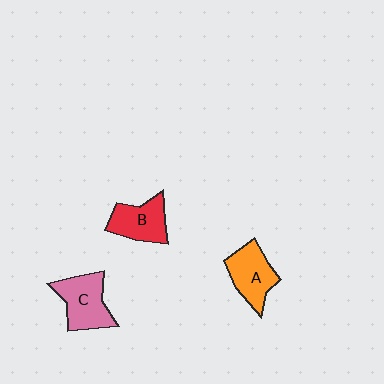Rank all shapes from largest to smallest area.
From largest to smallest: C (pink), A (orange), B (red).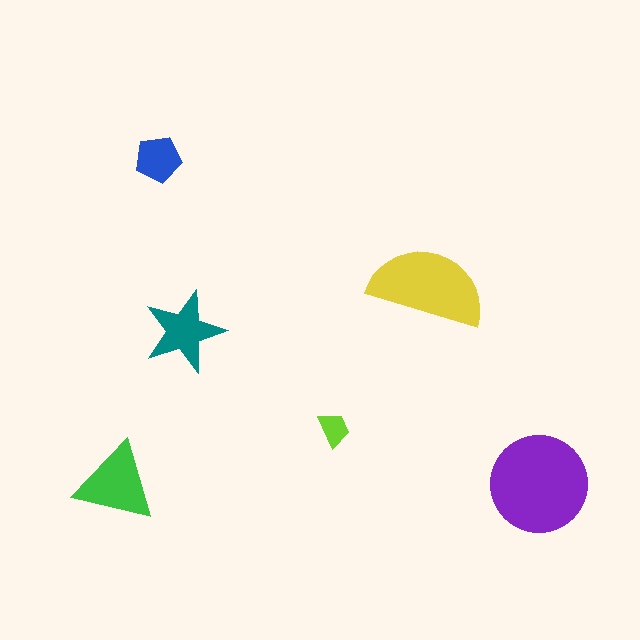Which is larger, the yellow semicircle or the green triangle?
The yellow semicircle.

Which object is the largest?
The purple circle.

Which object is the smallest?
The lime trapezoid.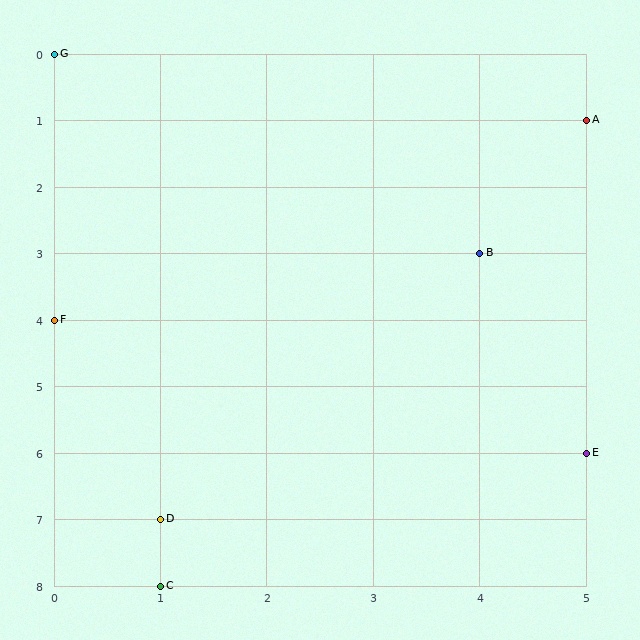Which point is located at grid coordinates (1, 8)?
Point C is at (1, 8).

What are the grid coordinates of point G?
Point G is at grid coordinates (0, 0).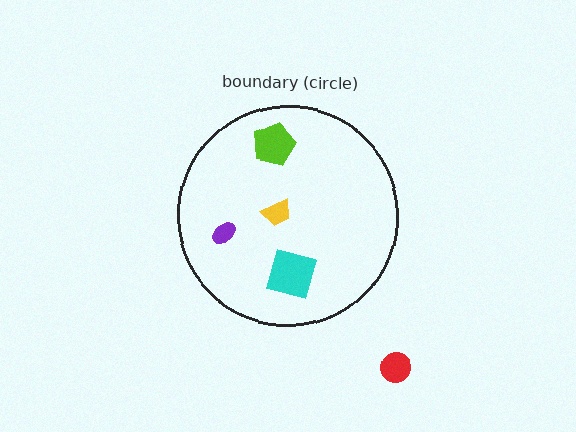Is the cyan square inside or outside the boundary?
Inside.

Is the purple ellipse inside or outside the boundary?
Inside.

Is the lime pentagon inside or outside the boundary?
Inside.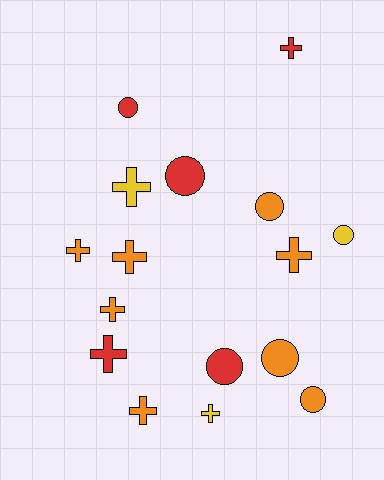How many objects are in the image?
There are 16 objects.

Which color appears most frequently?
Orange, with 8 objects.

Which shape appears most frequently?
Cross, with 9 objects.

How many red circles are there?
There are 3 red circles.